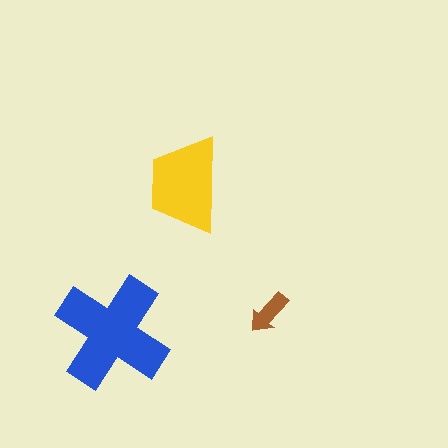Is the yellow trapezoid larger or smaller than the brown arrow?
Larger.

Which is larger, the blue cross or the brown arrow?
The blue cross.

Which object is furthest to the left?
The blue cross is leftmost.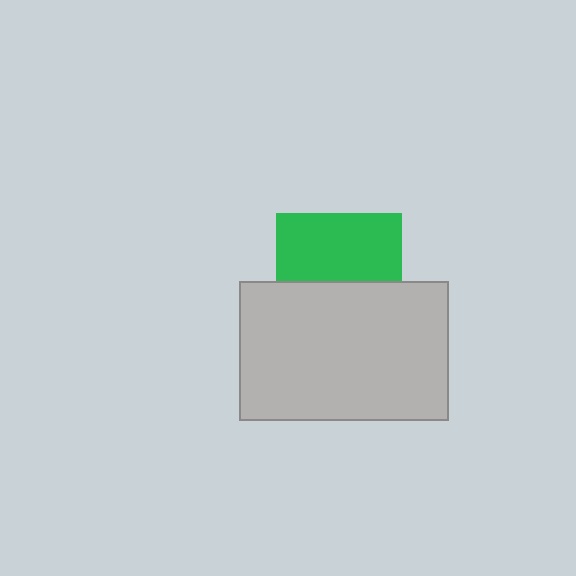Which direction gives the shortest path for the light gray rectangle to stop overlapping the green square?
Moving down gives the shortest separation.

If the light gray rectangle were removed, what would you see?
You would see the complete green square.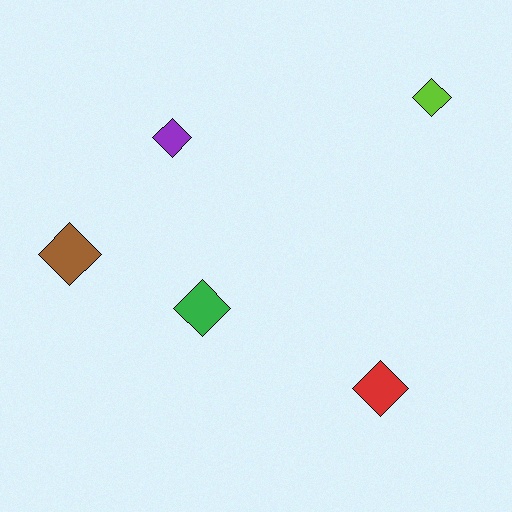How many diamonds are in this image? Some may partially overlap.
There are 5 diamonds.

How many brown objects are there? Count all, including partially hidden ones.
There is 1 brown object.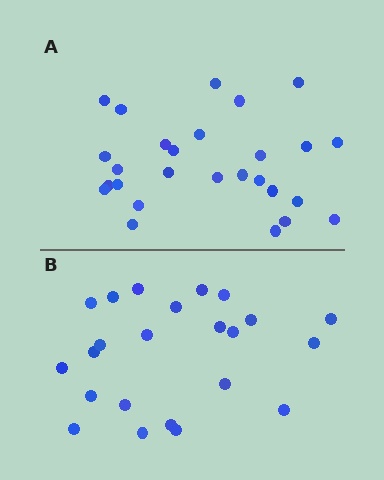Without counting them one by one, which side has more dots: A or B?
Region A (the top region) has more dots.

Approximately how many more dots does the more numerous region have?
Region A has about 4 more dots than region B.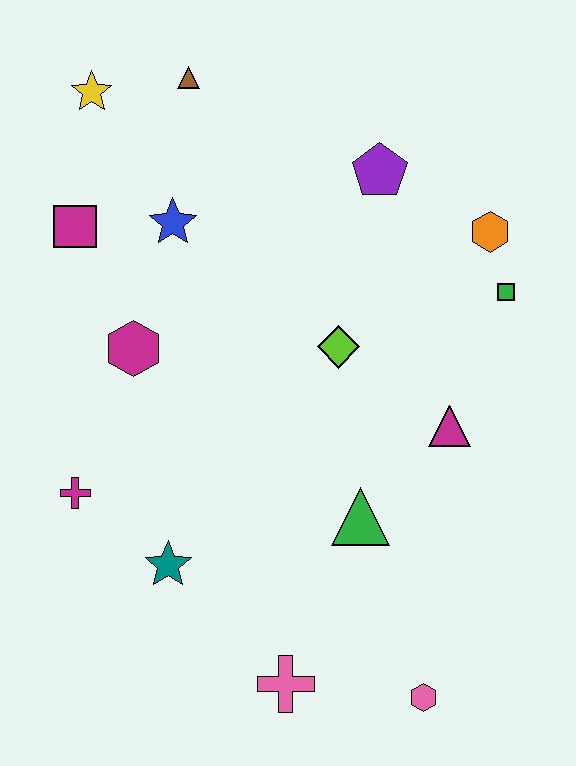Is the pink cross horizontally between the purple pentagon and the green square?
No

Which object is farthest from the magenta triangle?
The yellow star is farthest from the magenta triangle.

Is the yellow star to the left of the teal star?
Yes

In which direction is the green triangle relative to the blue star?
The green triangle is below the blue star.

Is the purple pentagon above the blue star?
Yes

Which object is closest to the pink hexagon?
The pink cross is closest to the pink hexagon.